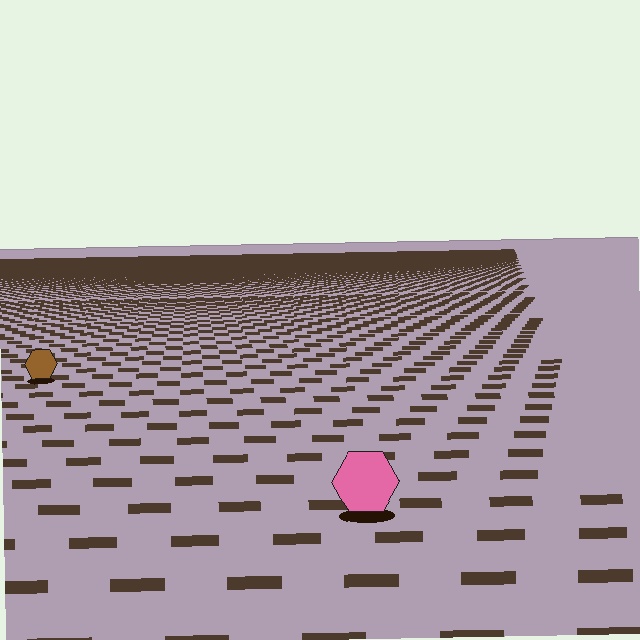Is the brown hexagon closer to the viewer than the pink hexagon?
No. The pink hexagon is closer — you can tell from the texture gradient: the ground texture is coarser near it.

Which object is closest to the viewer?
The pink hexagon is closest. The texture marks near it are larger and more spread out.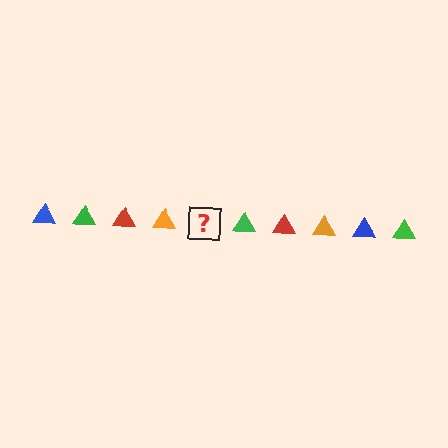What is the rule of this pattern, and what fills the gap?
The rule is that the pattern cycles through blue, green, red, orange triangles. The gap should be filled with a blue triangle.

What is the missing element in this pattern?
The missing element is a blue triangle.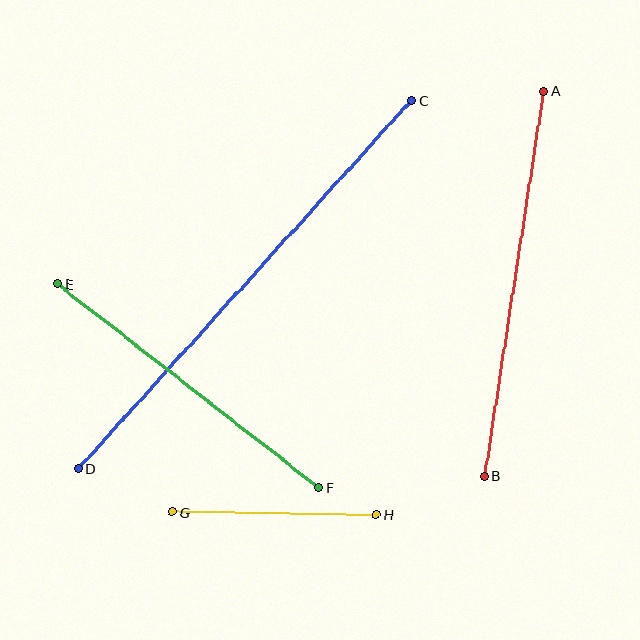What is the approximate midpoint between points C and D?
The midpoint is at approximately (245, 284) pixels.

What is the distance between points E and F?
The distance is approximately 332 pixels.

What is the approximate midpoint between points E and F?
The midpoint is at approximately (188, 386) pixels.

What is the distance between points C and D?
The distance is approximately 496 pixels.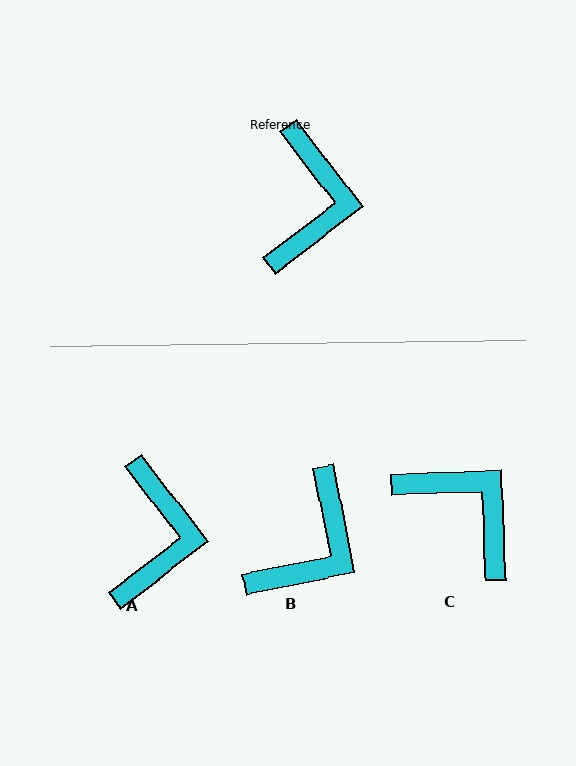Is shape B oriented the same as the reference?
No, it is off by about 26 degrees.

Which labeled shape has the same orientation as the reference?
A.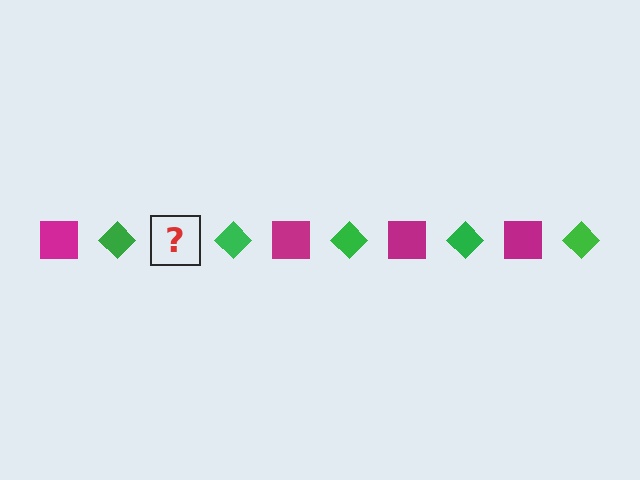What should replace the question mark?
The question mark should be replaced with a magenta square.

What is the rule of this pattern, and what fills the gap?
The rule is that the pattern alternates between magenta square and green diamond. The gap should be filled with a magenta square.